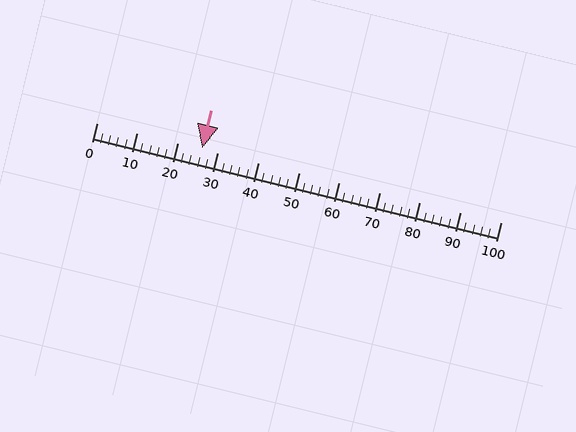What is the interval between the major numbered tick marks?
The major tick marks are spaced 10 units apart.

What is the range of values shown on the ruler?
The ruler shows values from 0 to 100.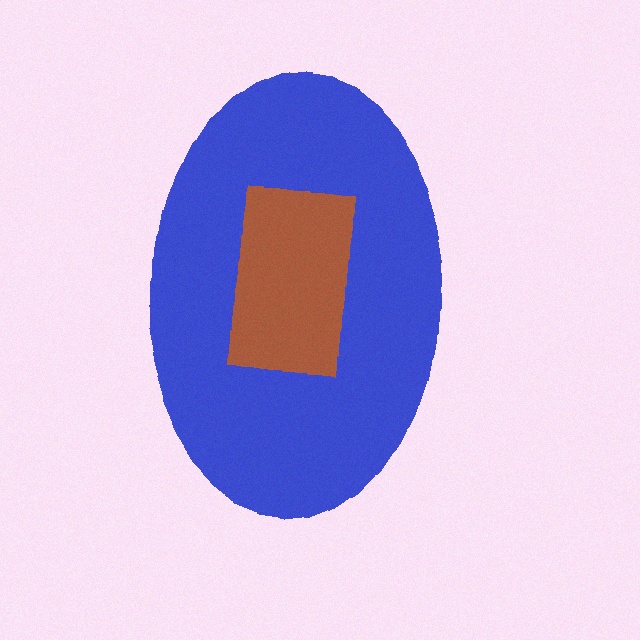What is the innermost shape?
The brown rectangle.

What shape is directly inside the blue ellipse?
The brown rectangle.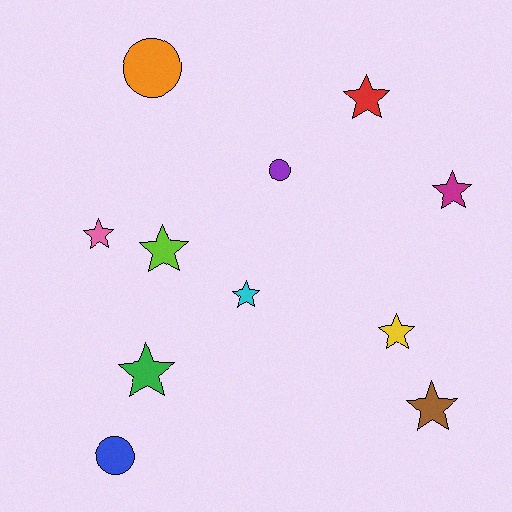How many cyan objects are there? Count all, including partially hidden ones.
There is 1 cyan object.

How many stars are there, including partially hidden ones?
There are 8 stars.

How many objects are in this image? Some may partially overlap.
There are 11 objects.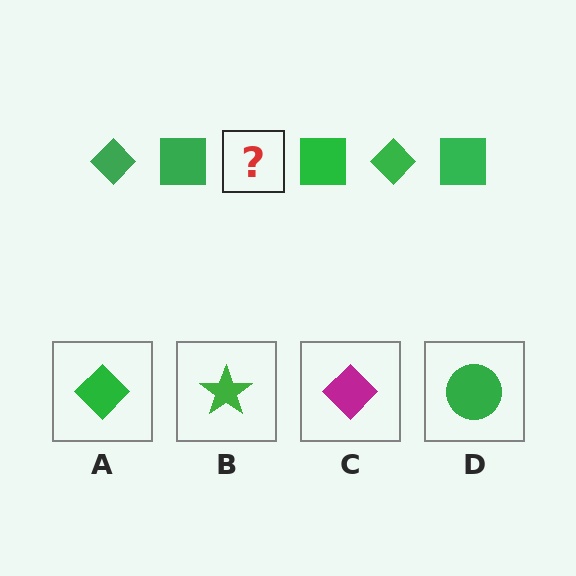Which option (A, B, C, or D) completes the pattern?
A.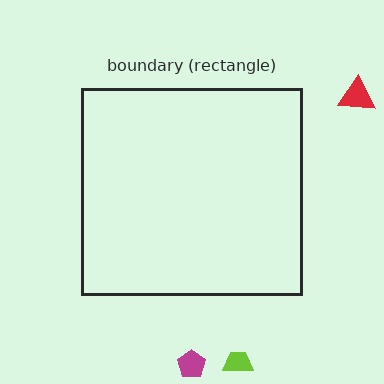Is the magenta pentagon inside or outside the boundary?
Outside.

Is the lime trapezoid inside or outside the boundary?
Outside.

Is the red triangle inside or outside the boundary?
Outside.